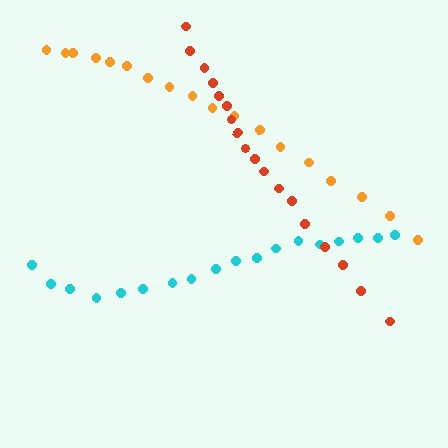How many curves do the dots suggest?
There are 3 distinct paths.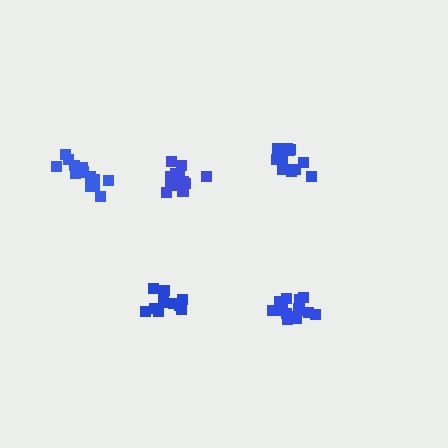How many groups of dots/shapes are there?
There are 5 groups.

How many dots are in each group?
Group 1: 15 dots, Group 2: 11 dots, Group 3: 13 dots, Group 4: 15 dots, Group 5: 14 dots (68 total).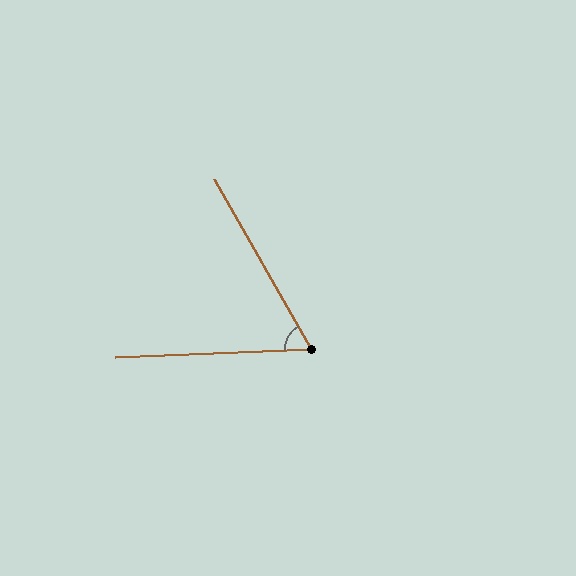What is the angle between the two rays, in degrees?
Approximately 62 degrees.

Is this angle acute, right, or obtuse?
It is acute.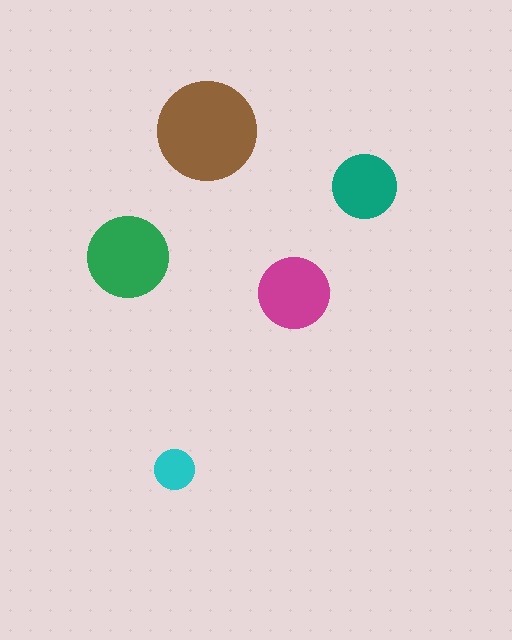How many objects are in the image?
There are 5 objects in the image.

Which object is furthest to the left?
The green circle is leftmost.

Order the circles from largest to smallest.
the brown one, the green one, the magenta one, the teal one, the cyan one.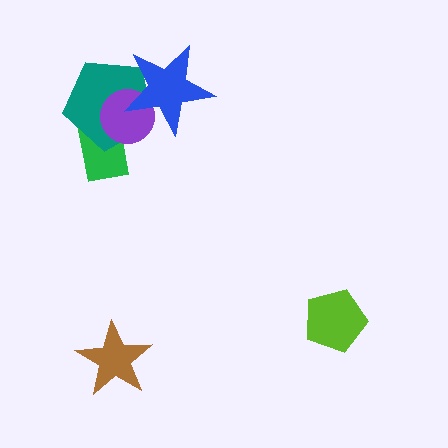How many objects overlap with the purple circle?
3 objects overlap with the purple circle.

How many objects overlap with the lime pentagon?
0 objects overlap with the lime pentagon.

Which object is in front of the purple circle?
The blue star is in front of the purple circle.